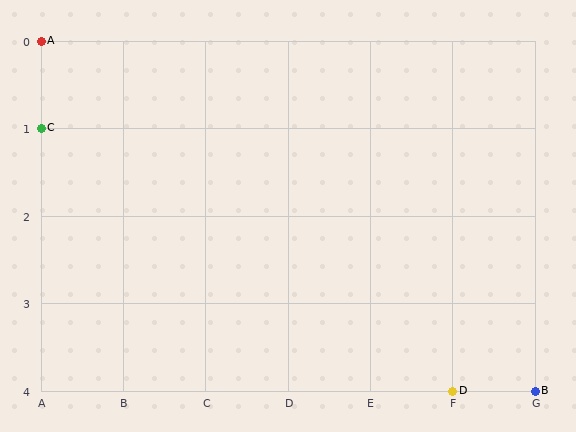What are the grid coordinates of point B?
Point B is at grid coordinates (G, 4).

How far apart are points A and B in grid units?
Points A and B are 6 columns and 4 rows apart (about 7.2 grid units diagonally).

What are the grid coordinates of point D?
Point D is at grid coordinates (F, 4).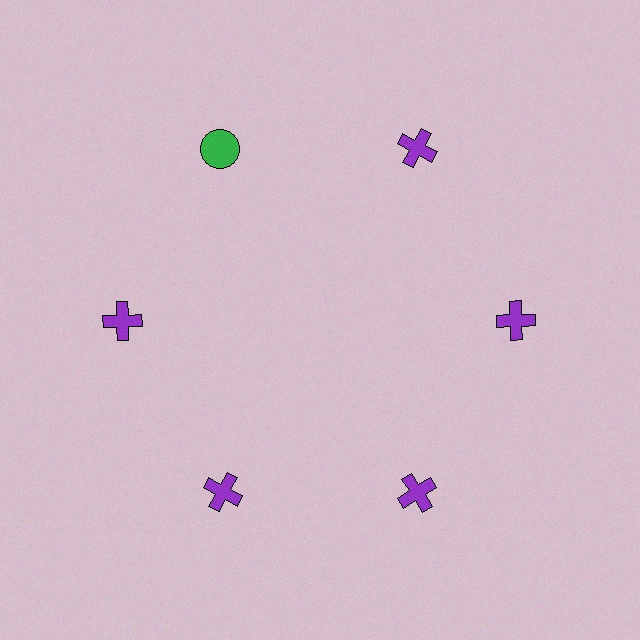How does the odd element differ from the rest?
It differs in both color (green instead of purple) and shape (circle instead of cross).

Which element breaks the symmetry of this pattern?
The green circle at roughly the 11 o'clock position breaks the symmetry. All other shapes are purple crosses.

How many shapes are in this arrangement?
There are 6 shapes arranged in a ring pattern.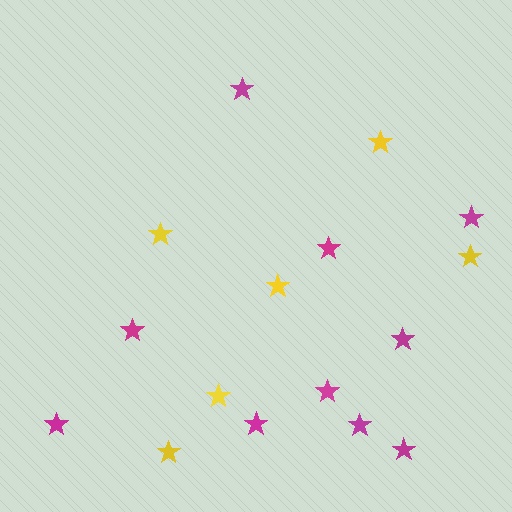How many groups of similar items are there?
There are 2 groups: one group of yellow stars (6) and one group of magenta stars (10).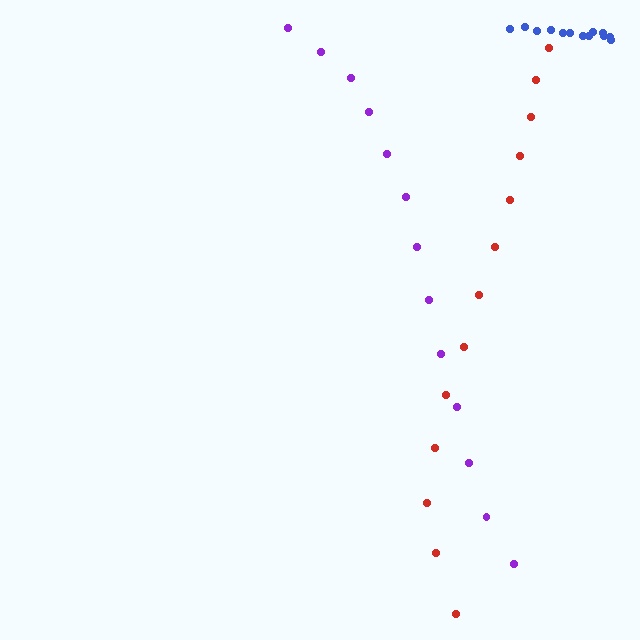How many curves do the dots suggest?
There are 3 distinct paths.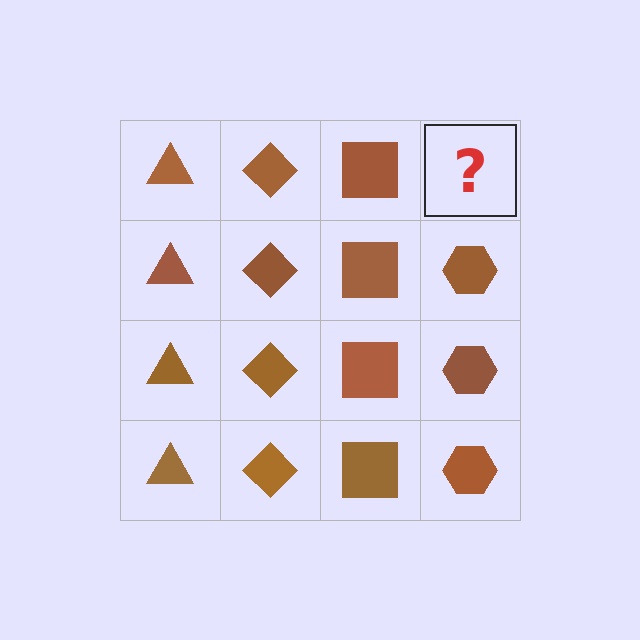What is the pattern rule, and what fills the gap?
The rule is that each column has a consistent shape. The gap should be filled with a brown hexagon.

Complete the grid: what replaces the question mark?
The question mark should be replaced with a brown hexagon.